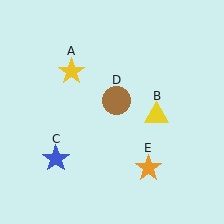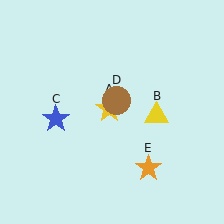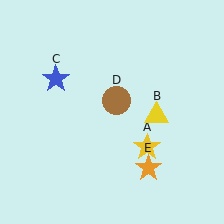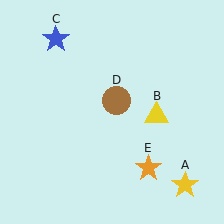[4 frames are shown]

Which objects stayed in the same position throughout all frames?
Yellow triangle (object B) and brown circle (object D) and orange star (object E) remained stationary.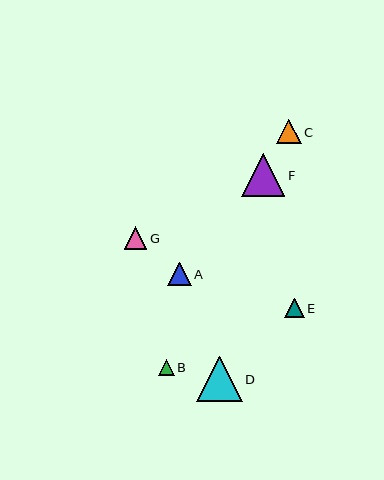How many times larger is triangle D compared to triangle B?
Triangle D is approximately 2.9 times the size of triangle B.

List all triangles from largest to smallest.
From largest to smallest: D, F, C, A, G, E, B.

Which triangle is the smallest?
Triangle B is the smallest with a size of approximately 16 pixels.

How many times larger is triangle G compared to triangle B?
Triangle G is approximately 1.4 times the size of triangle B.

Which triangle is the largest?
Triangle D is the largest with a size of approximately 45 pixels.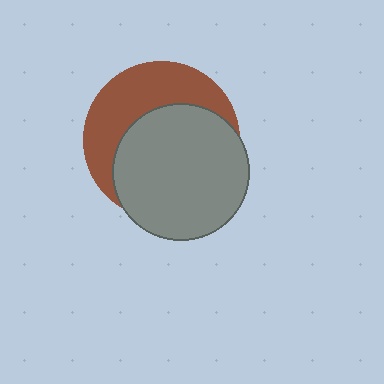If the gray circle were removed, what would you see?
You would see the complete brown circle.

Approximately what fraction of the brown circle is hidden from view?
Roughly 59% of the brown circle is hidden behind the gray circle.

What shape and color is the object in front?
The object in front is a gray circle.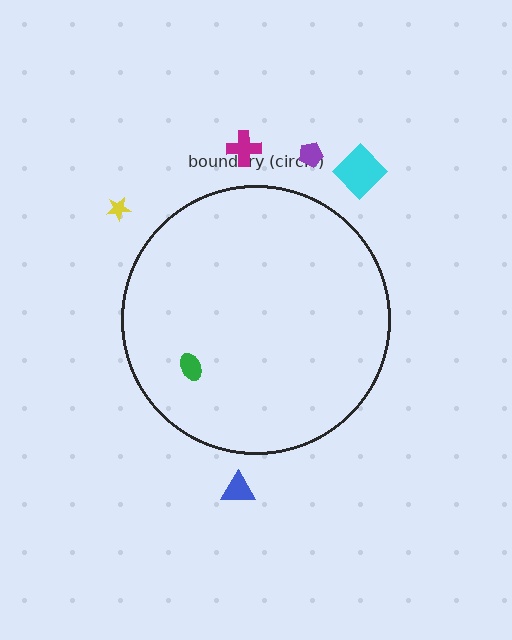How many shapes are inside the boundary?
1 inside, 5 outside.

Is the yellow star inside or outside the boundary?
Outside.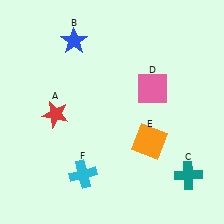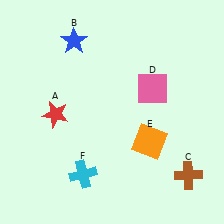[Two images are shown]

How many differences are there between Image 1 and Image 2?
There is 1 difference between the two images.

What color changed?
The cross (C) changed from teal in Image 1 to brown in Image 2.